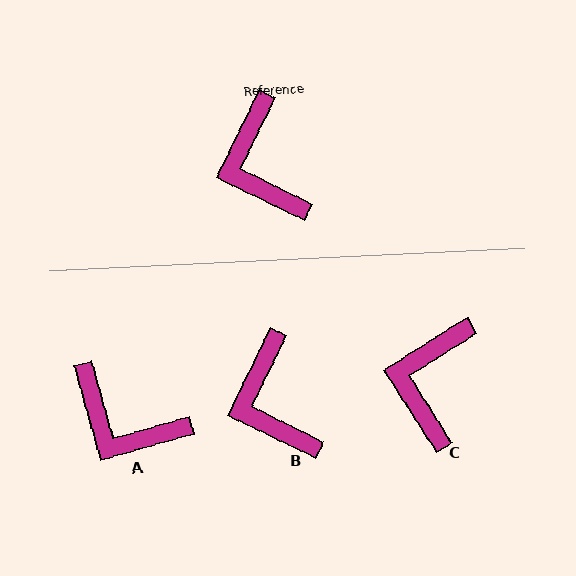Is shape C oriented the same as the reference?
No, it is off by about 32 degrees.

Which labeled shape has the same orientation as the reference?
B.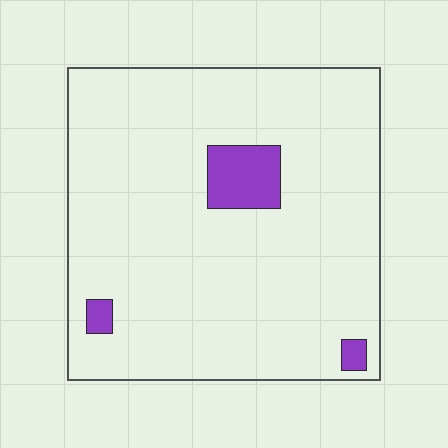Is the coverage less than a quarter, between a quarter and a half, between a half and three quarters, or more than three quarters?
Less than a quarter.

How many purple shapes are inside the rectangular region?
3.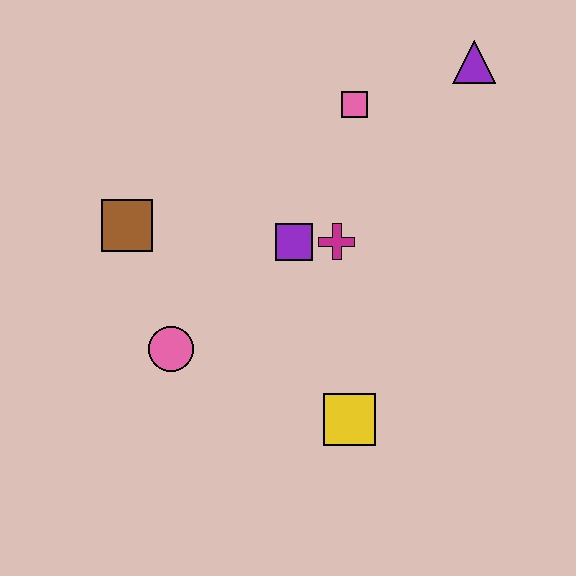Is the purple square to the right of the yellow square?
No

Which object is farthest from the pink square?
The yellow square is farthest from the pink square.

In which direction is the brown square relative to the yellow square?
The brown square is to the left of the yellow square.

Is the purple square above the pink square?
No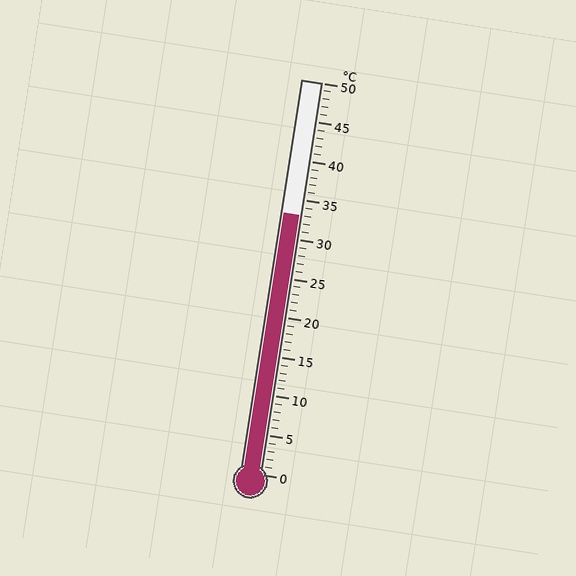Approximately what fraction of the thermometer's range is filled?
The thermometer is filled to approximately 65% of its range.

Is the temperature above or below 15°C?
The temperature is above 15°C.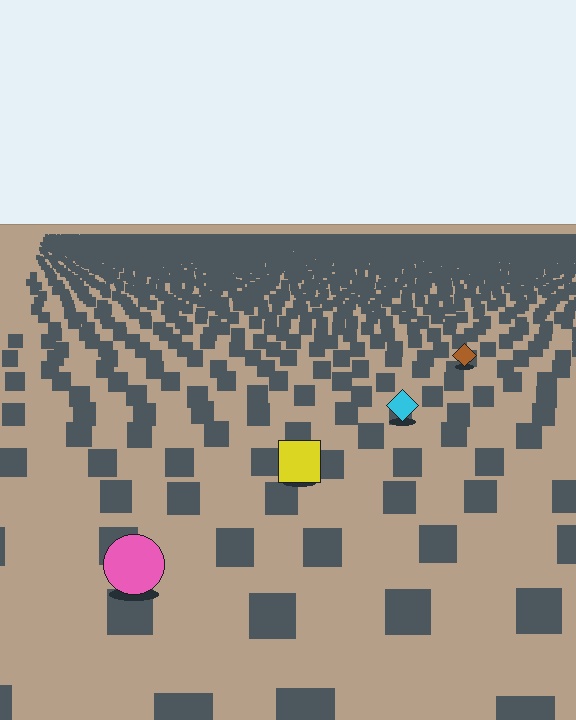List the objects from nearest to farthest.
From nearest to farthest: the pink circle, the yellow square, the cyan diamond, the brown diamond.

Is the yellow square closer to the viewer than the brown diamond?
Yes. The yellow square is closer — you can tell from the texture gradient: the ground texture is coarser near it.